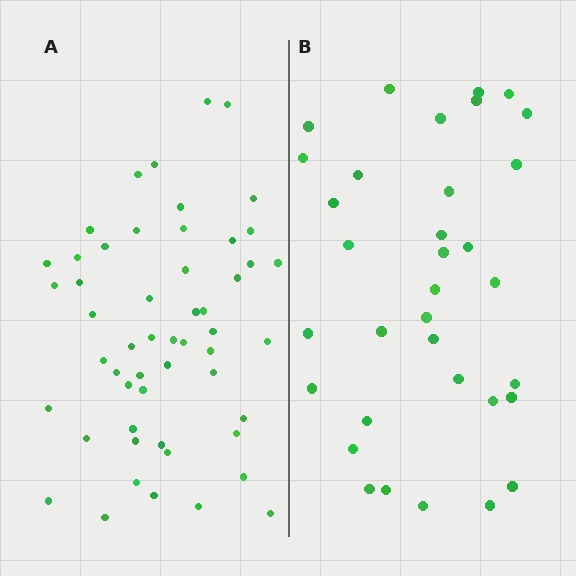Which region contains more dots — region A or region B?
Region A (the left region) has more dots.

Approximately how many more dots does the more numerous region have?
Region A has approximately 20 more dots than region B.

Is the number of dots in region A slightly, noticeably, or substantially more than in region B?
Region A has substantially more. The ratio is roughly 1.6 to 1.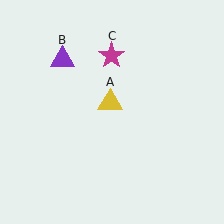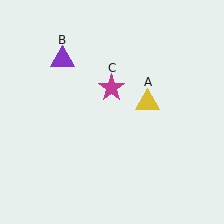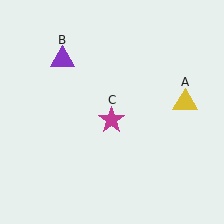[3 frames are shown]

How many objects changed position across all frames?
2 objects changed position: yellow triangle (object A), magenta star (object C).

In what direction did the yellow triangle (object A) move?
The yellow triangle (object A) moved right.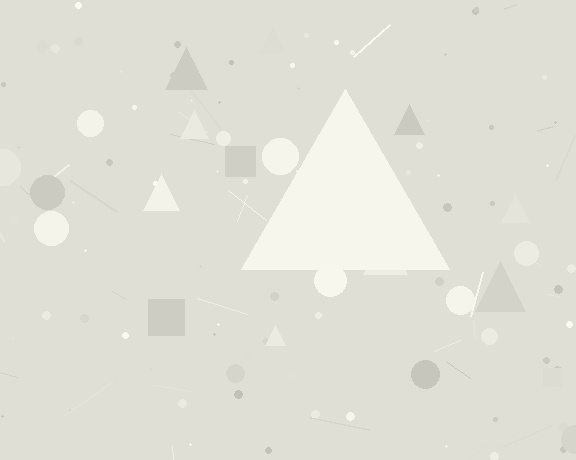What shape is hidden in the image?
A triangle is hidden in the image.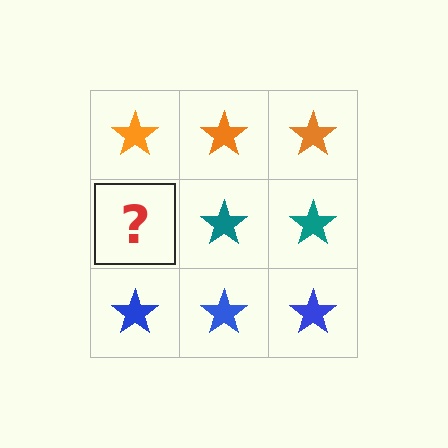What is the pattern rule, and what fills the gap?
The rule is that each row has a consistent color. The gap should be filled with a teal star.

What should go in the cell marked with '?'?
The missing cell should contain a teal star.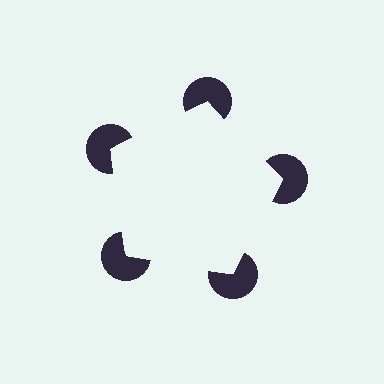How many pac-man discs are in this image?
There are 5 — one at each vertex of the illusory pentagon.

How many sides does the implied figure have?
5 sides.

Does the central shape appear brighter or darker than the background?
It typically appears slightly brighter than the background, even though no actual brightness change is drawn.